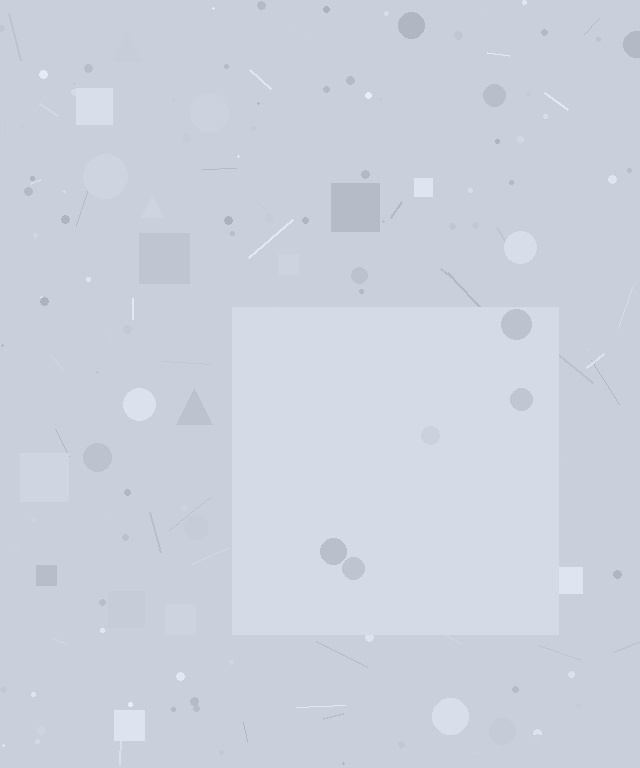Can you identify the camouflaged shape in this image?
The camouflaged shape is a square.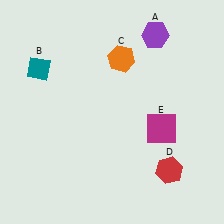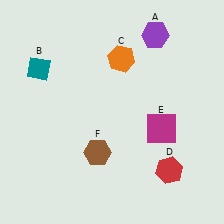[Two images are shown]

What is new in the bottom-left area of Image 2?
A brown hexagon (F) was added in the bottom-left area of Image 2.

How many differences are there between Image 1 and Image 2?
There is 1 difference between the two images.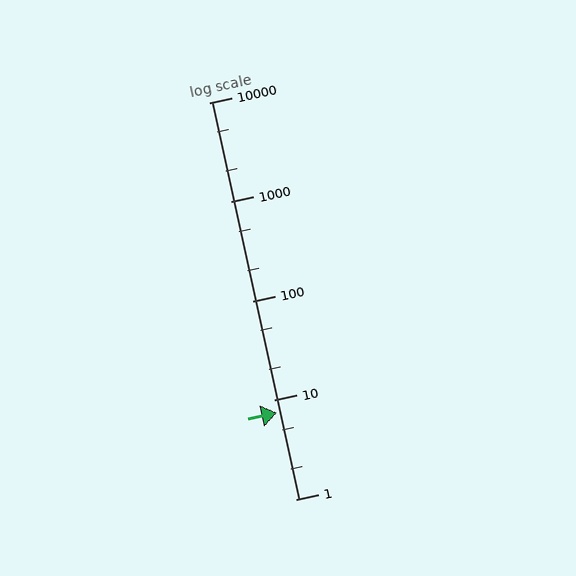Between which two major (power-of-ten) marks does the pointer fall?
The pointer is between 1 and 10.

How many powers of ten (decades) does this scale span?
The scale spans 4 decades, from 1 to 10000.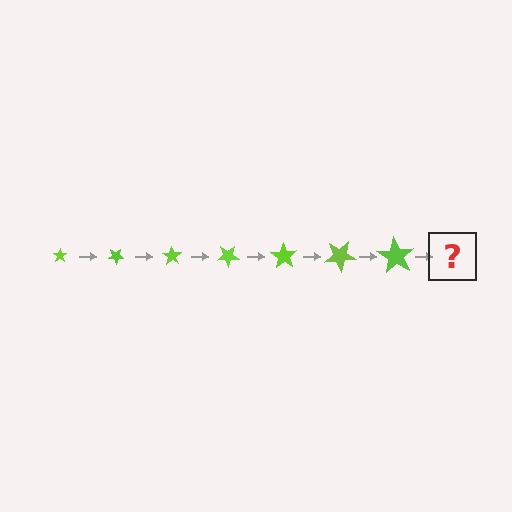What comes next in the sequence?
The next element should be a star, larger than the previous one and rotated 245 degrees from the start.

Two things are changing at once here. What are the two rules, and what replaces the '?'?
The two rules are that the star grows larger each step and it rotates 35 degrees each step. The '?' should be a star, larger than the previous one and rotated 245 degrees from the start.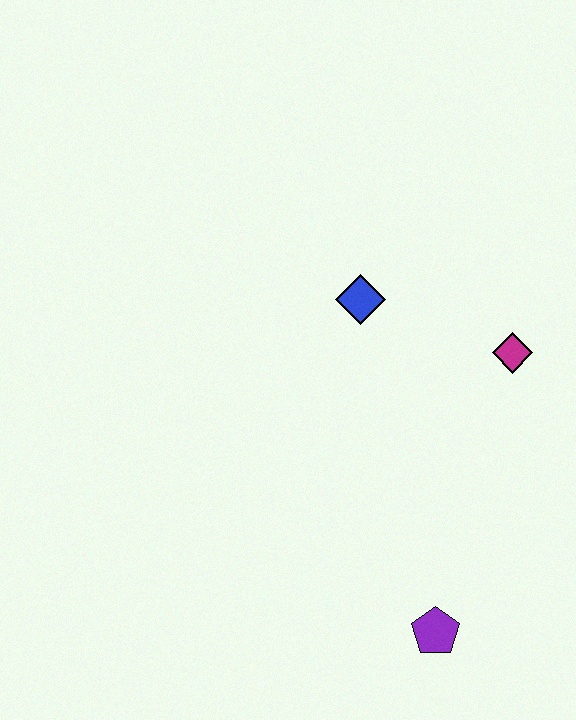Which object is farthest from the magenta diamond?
The purple pentagon is farthest from the magenta diamond.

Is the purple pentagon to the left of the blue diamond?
No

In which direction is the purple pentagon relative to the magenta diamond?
The purple pentagon is below the magenta diamond.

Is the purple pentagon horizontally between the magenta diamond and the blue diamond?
Yes